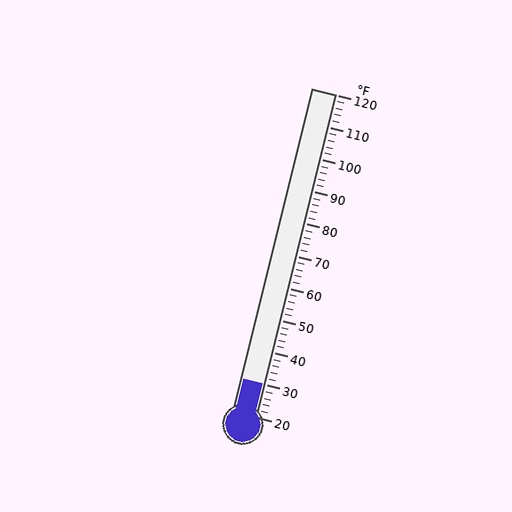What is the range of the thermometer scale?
The thermometer scale ranges from 20°F to 120°F.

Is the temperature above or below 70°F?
The temperature is below 70°F.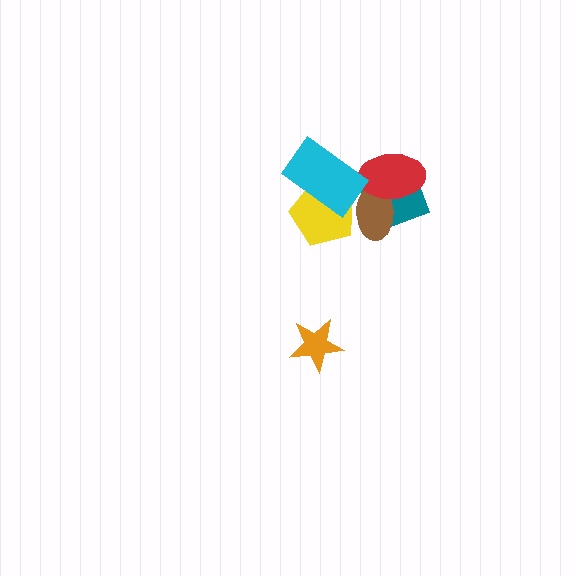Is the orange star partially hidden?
No, no other shape covers it.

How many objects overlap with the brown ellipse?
3 objects overlap with the brown ellipse.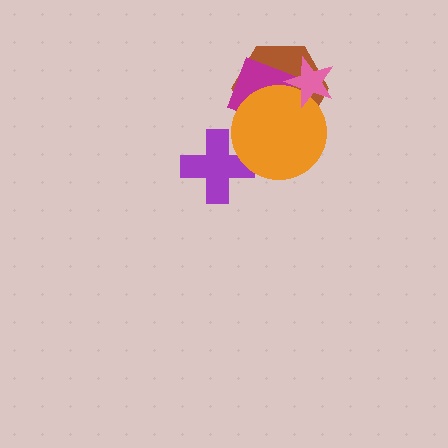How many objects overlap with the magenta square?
2 objects overlap with the magenta square.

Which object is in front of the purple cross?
The orange circle is in front of the purple cross.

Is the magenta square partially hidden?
Yes, it is partially covered by another shape.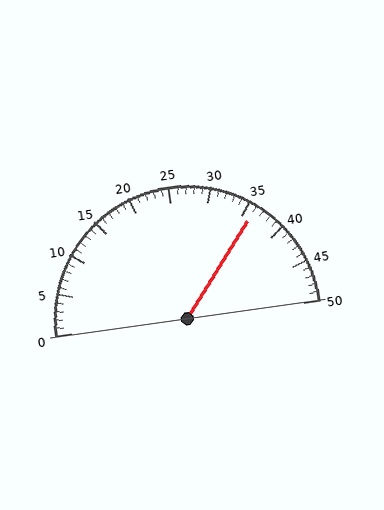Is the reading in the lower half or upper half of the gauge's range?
The reading is in the upper half of the range (0 to 50).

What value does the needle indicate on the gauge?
The needle indicates approximately 36.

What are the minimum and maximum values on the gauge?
The gauge ranges from 0 to 50.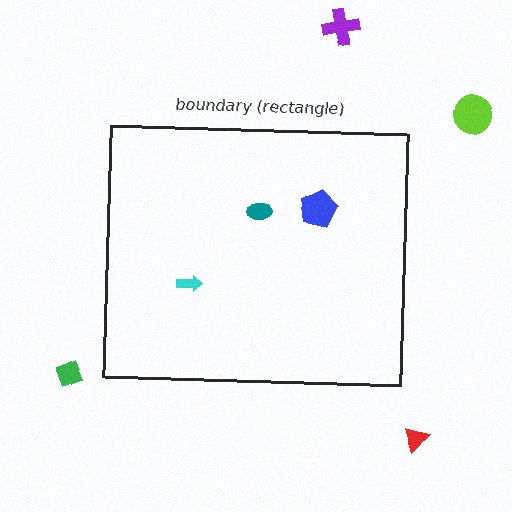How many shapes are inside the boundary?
3 inside, 4 outside.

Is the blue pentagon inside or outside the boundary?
Inside.